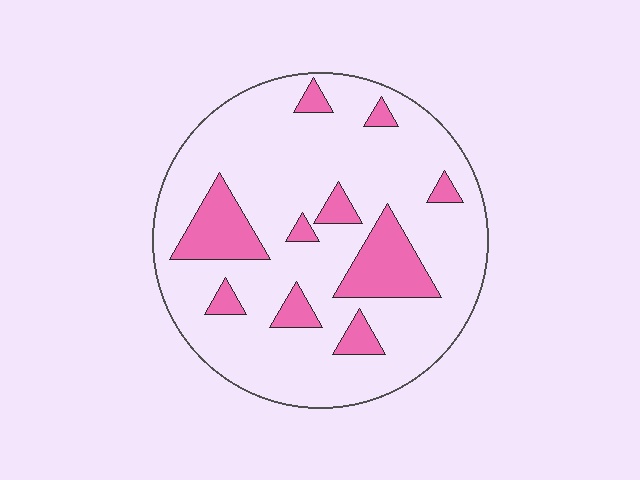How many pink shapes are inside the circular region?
10.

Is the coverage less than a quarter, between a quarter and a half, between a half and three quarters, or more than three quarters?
Less than a quarter.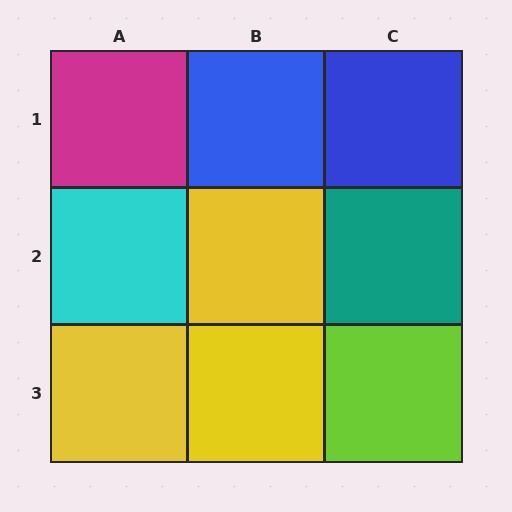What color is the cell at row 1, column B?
Blue.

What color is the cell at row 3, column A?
Yellow.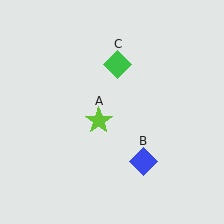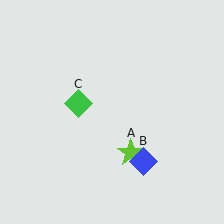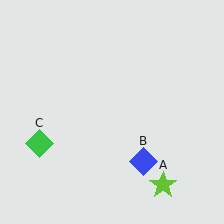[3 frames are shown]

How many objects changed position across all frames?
2 objects changed position: lime star (object A), green diamond (object C).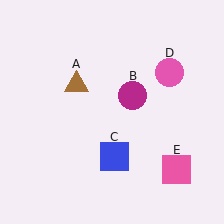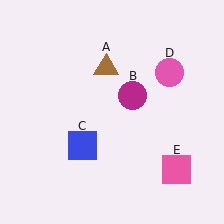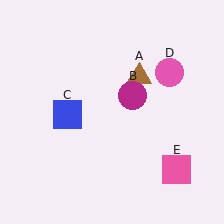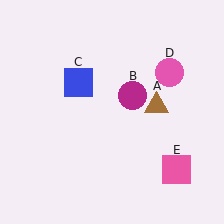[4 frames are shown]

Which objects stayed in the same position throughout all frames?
Magenta circle (object B) and pink circle (object D) and pink square (object E) remained stationary.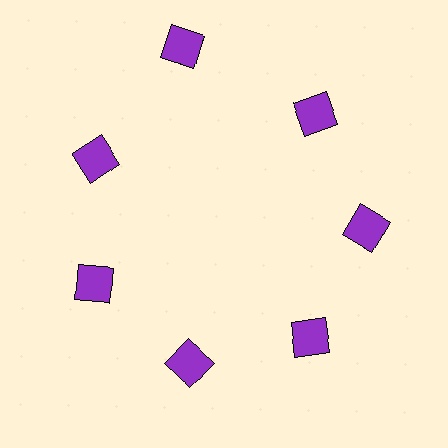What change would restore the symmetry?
The symmetry would be restored by moving it inward, back onto the ring so that all 7 squares sit at equal angles and equal distance from the center.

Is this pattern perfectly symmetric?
No. The 7 purple squares are arranged in a ring, but one element near the 12 o'clock position is pushed outward from the center, breaking the 7-fold rotational symmetry.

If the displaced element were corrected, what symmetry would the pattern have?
It would have 7-fold rotational symmetry — the pattern would map onto itself every 51 degrees.